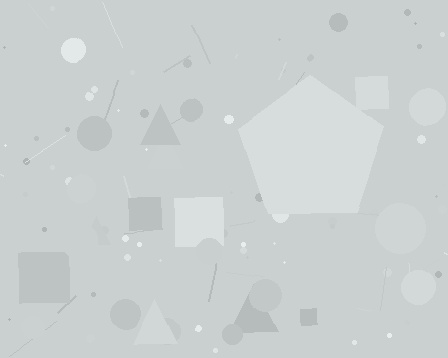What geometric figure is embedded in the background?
A pentagon is embedded in the background.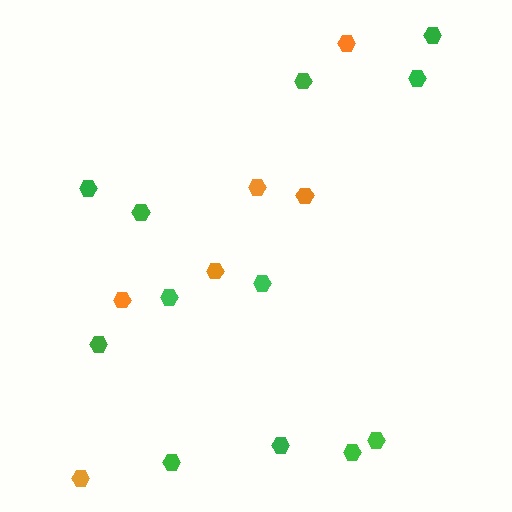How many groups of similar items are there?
There are 2 groups: one group of green hexagons (12) and one group of orange hexagons (6).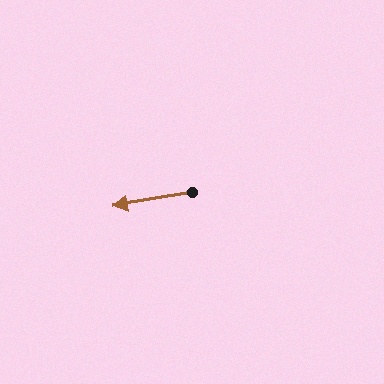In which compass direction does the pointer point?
West.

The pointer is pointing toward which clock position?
Roughly 9 o'clock.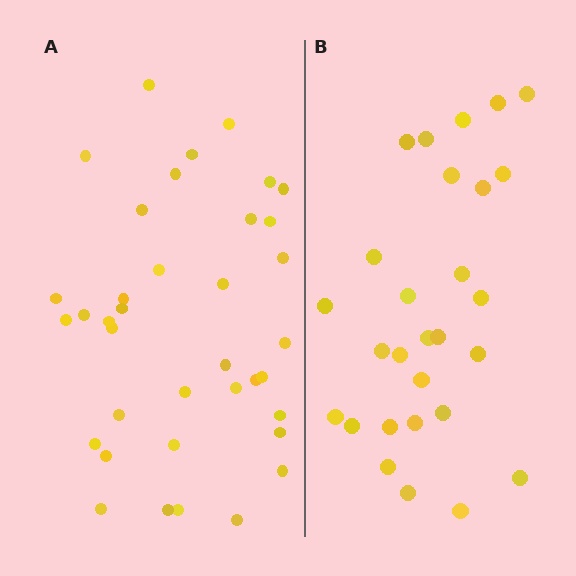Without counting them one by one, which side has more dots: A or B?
Region A (the left region) has more dots.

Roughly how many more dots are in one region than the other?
Region A has roughly 8 or so more dots than region B.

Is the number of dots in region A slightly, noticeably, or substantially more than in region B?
Region A has noticeably more, but not dramatically so. The ratio is roughly 1.3 to 1.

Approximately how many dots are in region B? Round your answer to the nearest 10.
About 30 dots. (The exact count is 28, which rounds to 30.)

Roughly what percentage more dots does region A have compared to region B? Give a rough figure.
About 30% more.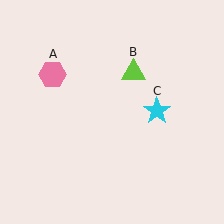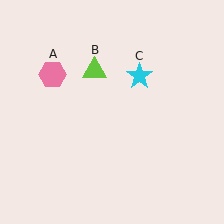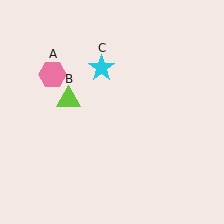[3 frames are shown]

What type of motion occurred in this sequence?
The lime triangle (object B), cyan star (object C) rotated counterclockwise around the center of the scene.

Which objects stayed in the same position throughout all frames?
Pink hexagon (object A) remained stationary.